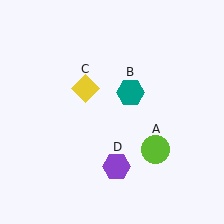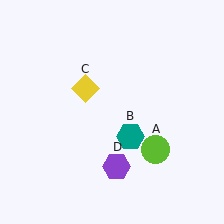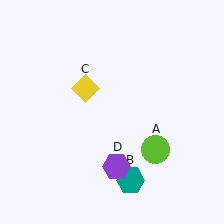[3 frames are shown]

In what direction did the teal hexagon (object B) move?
The teal hexagon (object B) moved down.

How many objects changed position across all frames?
1 object changed position: teal hexagon (object B).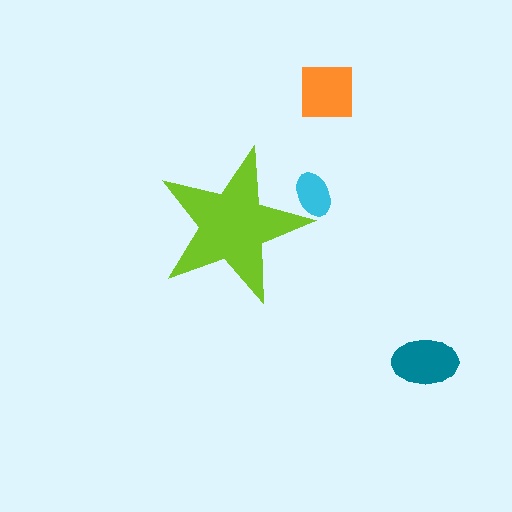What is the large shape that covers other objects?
A lime star.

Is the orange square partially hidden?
No, the orange square is fully visible.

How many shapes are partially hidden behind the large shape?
1 shape is partially hidden.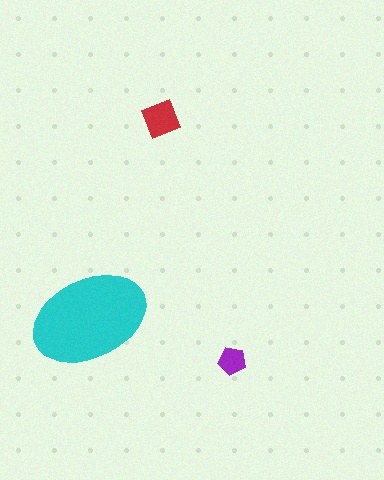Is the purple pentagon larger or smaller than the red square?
Smaller.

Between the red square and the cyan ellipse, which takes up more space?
The cyan ellipse.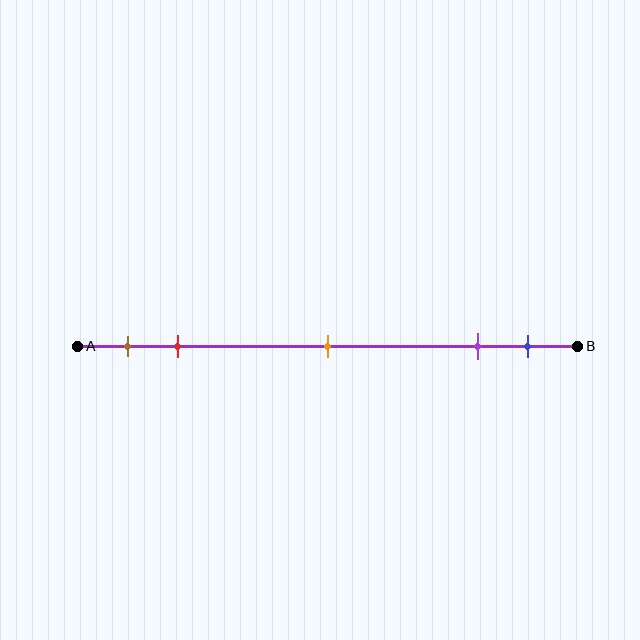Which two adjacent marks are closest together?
The purple and blue marks are the closest adjacent pair.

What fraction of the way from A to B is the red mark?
The red mark is approximately 20% (0.2) of the way from A to B.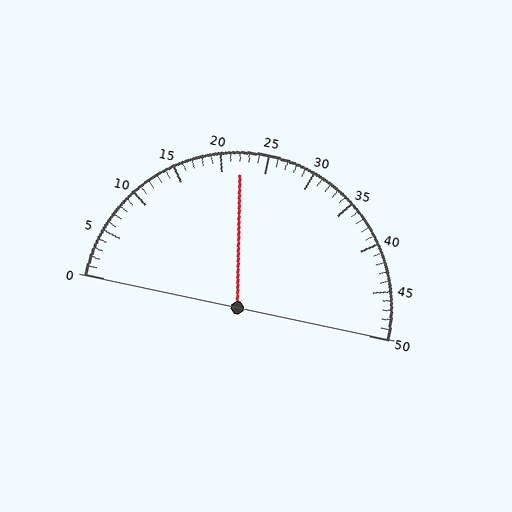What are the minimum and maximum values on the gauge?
The gauge ranges from 0 to 50.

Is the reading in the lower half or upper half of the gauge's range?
The reading is in the lower half of the range (0 to 50).